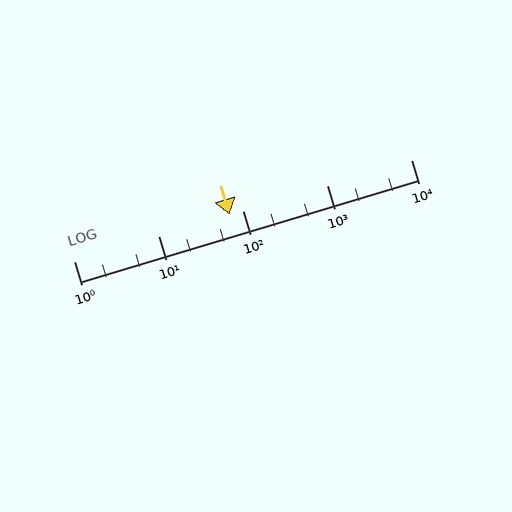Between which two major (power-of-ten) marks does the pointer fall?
The pointer is between 10 and 100.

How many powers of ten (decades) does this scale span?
The scale spans 4 decades, from 1 to 10000.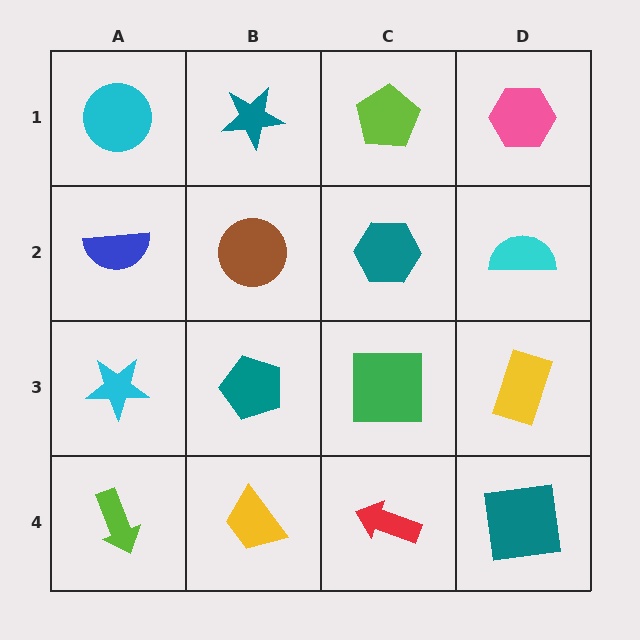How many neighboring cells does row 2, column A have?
3.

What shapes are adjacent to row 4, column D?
A yellow rectangle (row 3, column D), a red arrow (row 4, column C).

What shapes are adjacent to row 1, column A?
A blue semicircle (row 2, column A), a teal star (row 1, column B).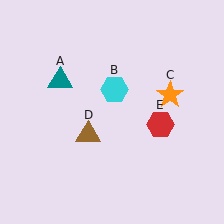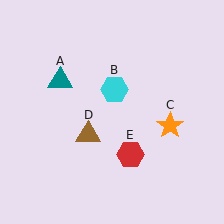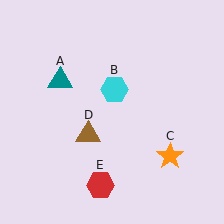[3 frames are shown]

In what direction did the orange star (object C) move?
The orange star (object C) moved down.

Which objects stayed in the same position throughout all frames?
Teal triangle (object A) and cyan hexagon (object B) and brown triangle (object D) remained stationary.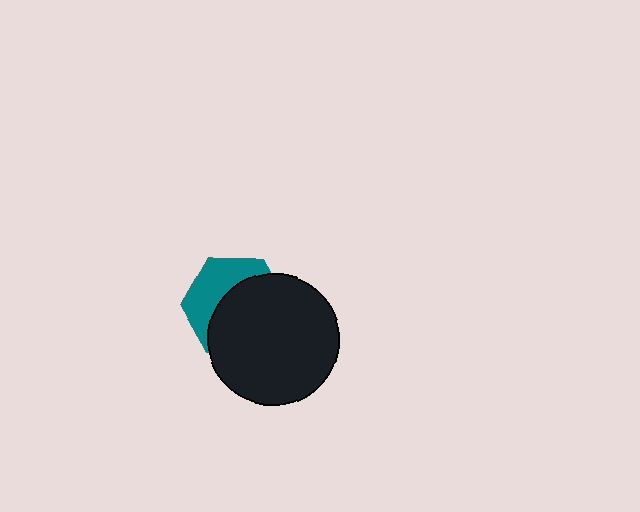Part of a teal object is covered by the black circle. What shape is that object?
It is a hexagon.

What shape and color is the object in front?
The object in front is a black circle.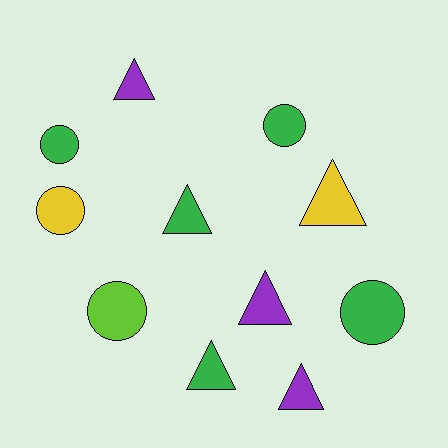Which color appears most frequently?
Green, with 5 objects.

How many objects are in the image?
There are 11 objects.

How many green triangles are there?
There are 2 green triangles.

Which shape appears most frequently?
Triangle, with 6 objects.